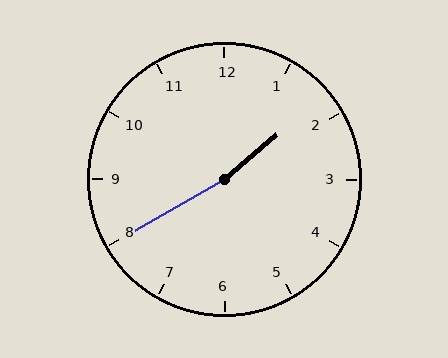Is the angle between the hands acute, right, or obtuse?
It is obtuse.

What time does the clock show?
1:40.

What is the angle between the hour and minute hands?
Approximately 170 degrees.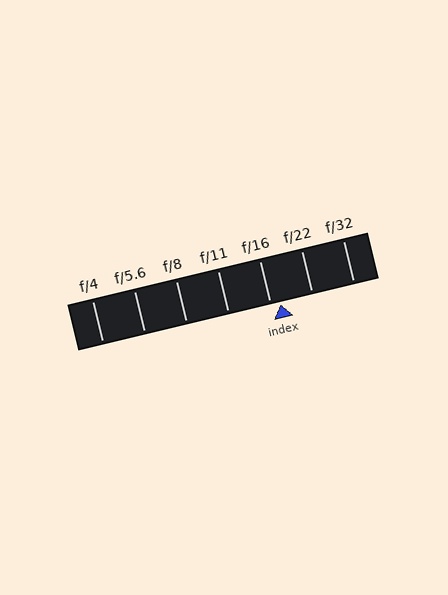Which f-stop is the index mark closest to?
The index mark is closest to f/16.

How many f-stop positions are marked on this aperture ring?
There are 7 f-stop positions marked.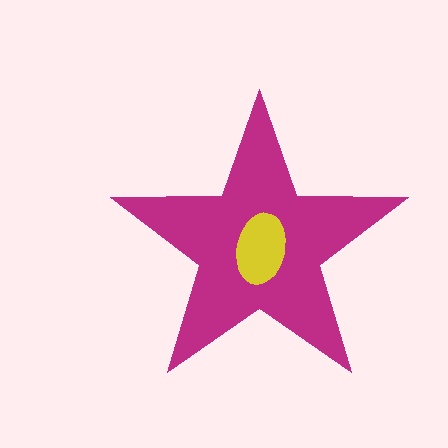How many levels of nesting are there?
2.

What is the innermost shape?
The yellow ellipse.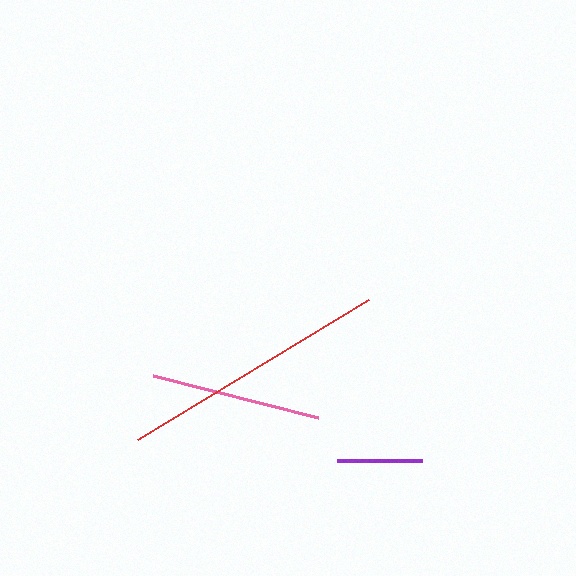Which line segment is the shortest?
The purple line is the shortest at approximately 85 pixels.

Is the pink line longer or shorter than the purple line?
The pink line is longer than the purple line.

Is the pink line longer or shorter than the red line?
The red line is longer than the pink line.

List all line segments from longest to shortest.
From longest to shortest: red, pink, purple.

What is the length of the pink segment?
The pink segment is approximately 170 pixels long.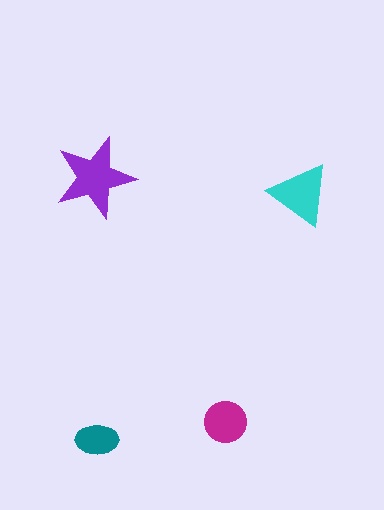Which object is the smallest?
The teal ellipse.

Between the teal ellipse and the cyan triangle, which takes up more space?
The cyan triangle.